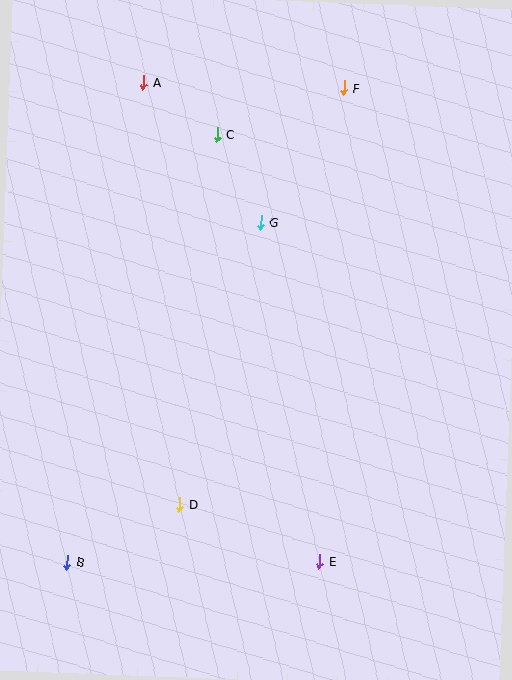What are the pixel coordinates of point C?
Point C is at (217, 135).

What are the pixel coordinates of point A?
Point A is at (144, 82).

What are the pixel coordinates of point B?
Point B is at (67, 562).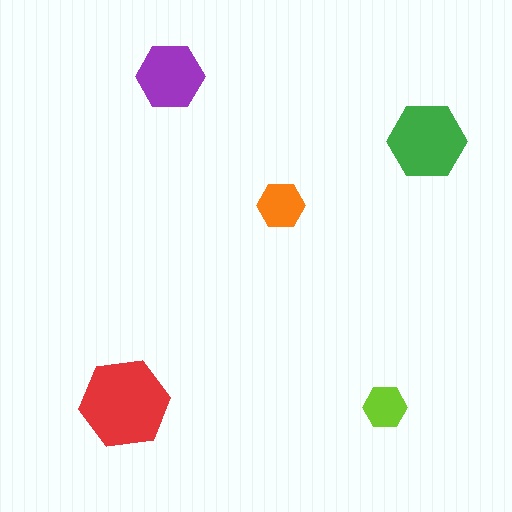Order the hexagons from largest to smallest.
the red one, the green one, the purple one, the orange one, the lime one.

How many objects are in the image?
There are 5 objects in the image.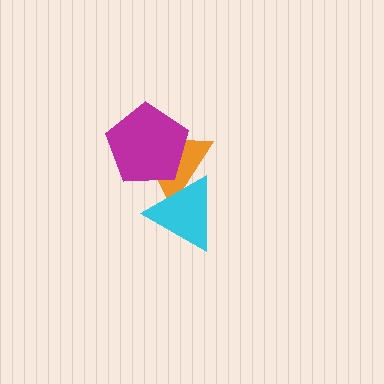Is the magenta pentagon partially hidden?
Yes, it is partially covered by another shape.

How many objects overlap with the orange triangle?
2 objects overlap with the orange triangle.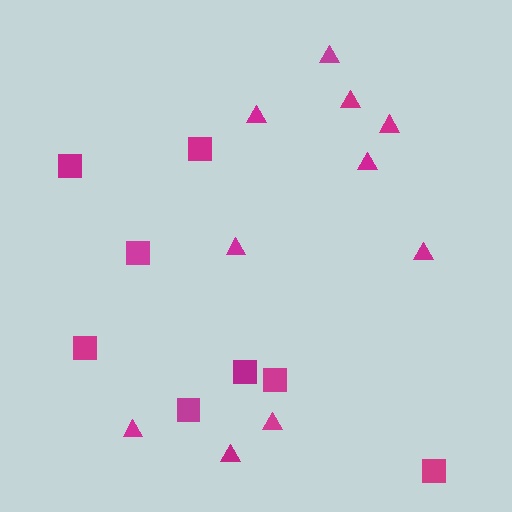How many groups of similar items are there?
There are 2 groups: one group of squares (8) and one group of triangles (10).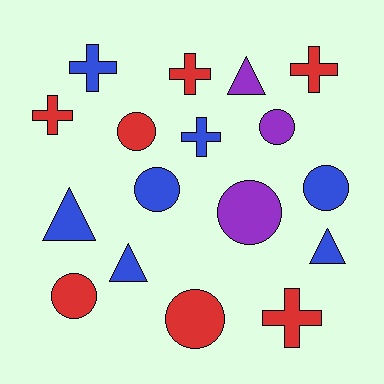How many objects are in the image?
There are 17 objects.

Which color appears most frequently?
Blue, with 7 objects.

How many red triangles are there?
There are no red triangles.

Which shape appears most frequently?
Circle, with 7 objects.